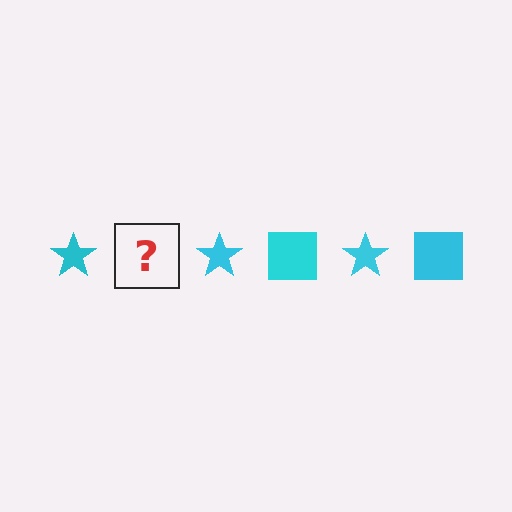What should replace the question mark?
The question mark should be replaced with a cyan square.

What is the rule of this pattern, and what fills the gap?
The rule is that the pattern cycles through star, square shapes in cyan. The gap should be filled with a cyan square.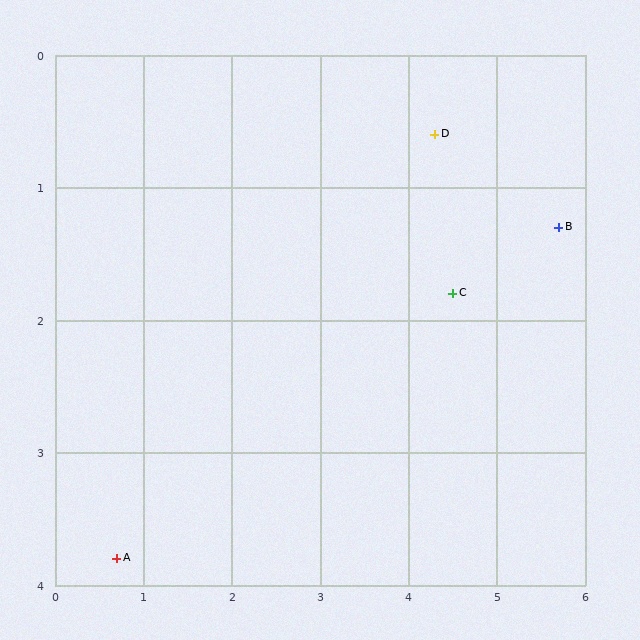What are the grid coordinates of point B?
Point B is at approximately (5.7, 1.3).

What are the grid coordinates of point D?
Point D is at approximately (4.3, 0.6).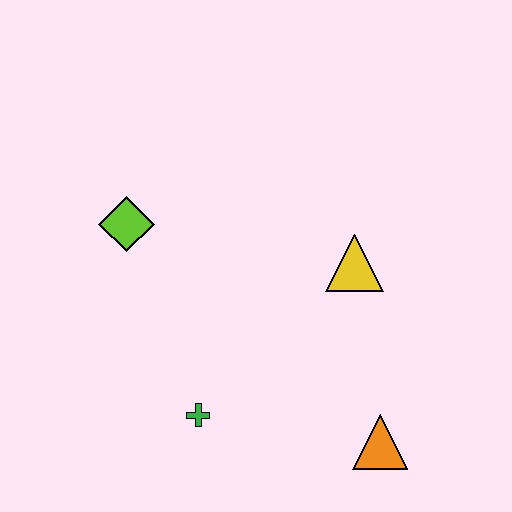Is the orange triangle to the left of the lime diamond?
No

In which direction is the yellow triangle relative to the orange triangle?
The yellow triangle is above the orange triangle.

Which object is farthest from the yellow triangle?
The lime diamond is farthest from the yellow triangle.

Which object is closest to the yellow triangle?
The orange triangle is closest to the yellow triangle.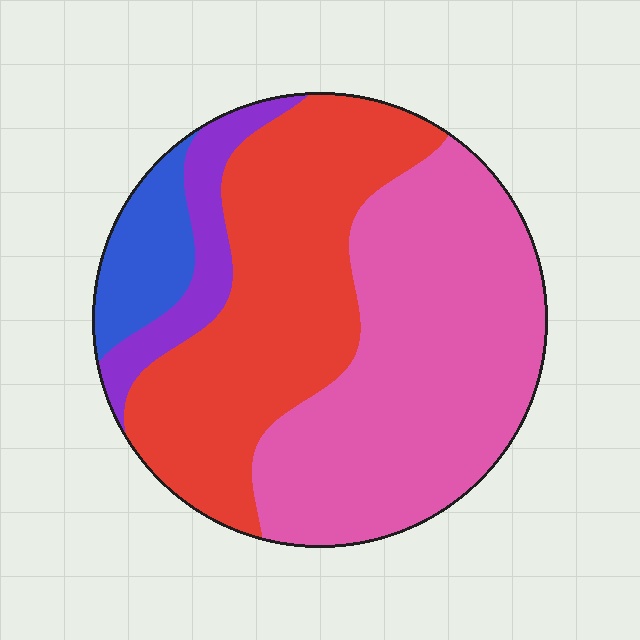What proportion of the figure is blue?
Blue takes up about one tenth (1/10) of the figure.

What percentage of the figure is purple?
Purple takes up about one tenth (1/10) of the figure.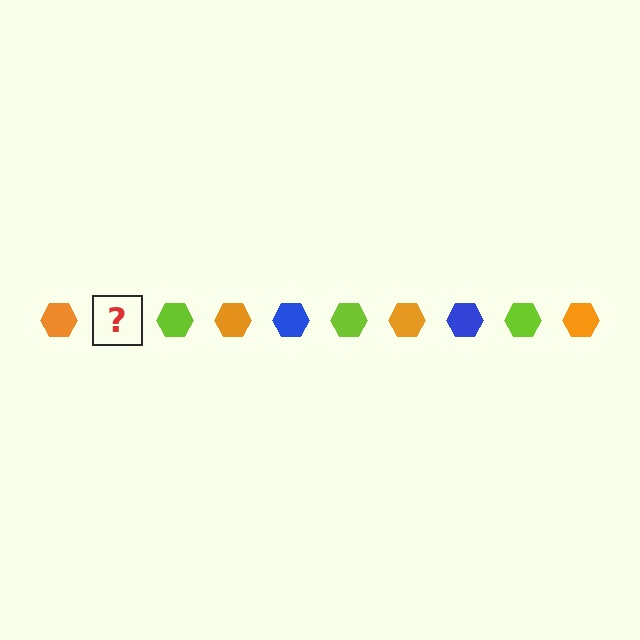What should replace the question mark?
The question mark should be replaced with a blue hexagon.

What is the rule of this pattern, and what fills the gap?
The rule is that the pattern cycles through orange, blue, lime hexagons. The gap should be filled with a blue hexagon.